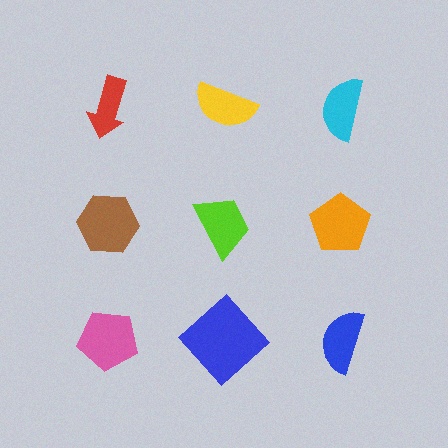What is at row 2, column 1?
A brown hexagon.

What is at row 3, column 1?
A pink pentagon.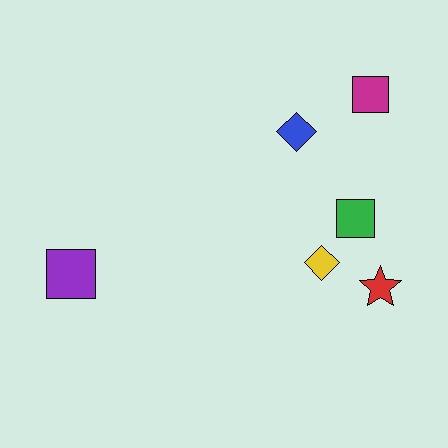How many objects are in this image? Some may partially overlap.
There are 6 objects.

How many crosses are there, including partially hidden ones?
There are no crosses.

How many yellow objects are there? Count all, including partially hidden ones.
There is 1 yellow object.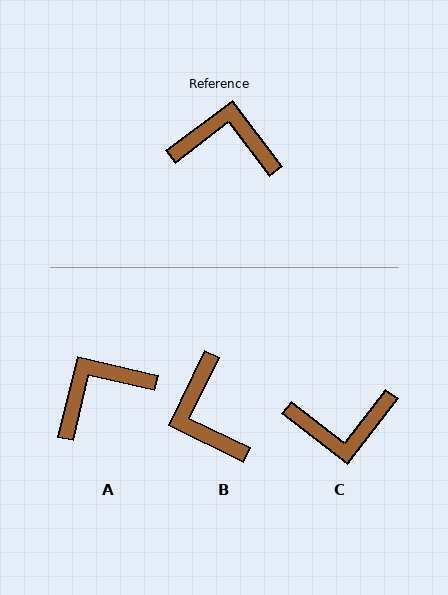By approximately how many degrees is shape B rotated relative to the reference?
Approximately 117 degrees counter-clockwise.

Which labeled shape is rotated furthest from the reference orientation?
C, about 165 degrees away.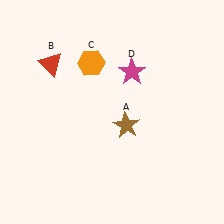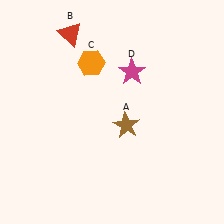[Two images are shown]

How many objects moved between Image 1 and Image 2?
1 object moved between the two images.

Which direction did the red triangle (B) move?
The red triangle (B) moved up.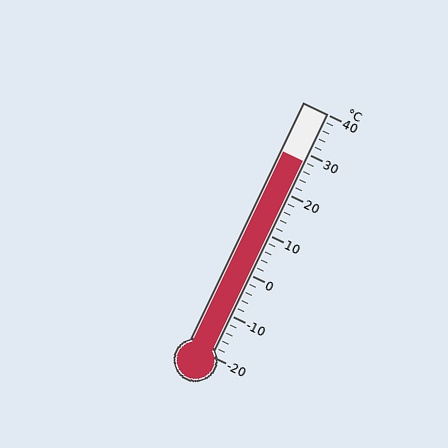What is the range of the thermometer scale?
The thermometer scale ranges from -20°C to 40°C.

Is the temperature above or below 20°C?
The temperature is above 20°C.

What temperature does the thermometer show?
The thermometer shows approximately 28°C.